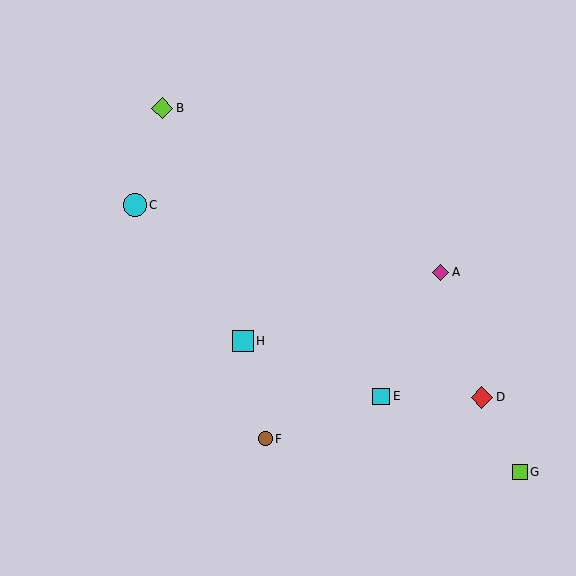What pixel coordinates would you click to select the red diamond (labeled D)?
Click at (482, 397) to select the red diamond D.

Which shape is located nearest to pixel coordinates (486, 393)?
The red diamond (labeled D) at (482, 397) is nearest to that location.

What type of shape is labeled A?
Shape A is a magenta diamond.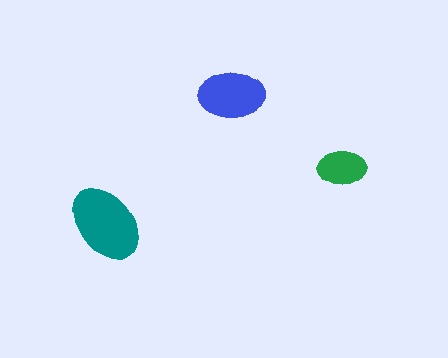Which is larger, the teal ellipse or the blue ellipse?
The teal one.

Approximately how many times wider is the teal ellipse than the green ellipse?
About 1.5 times wider.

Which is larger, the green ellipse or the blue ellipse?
The blue one.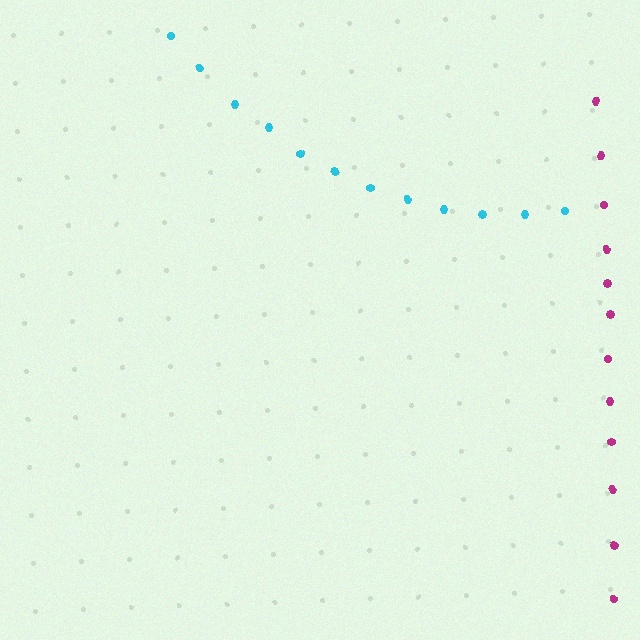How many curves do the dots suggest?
There are 2 distinct paths.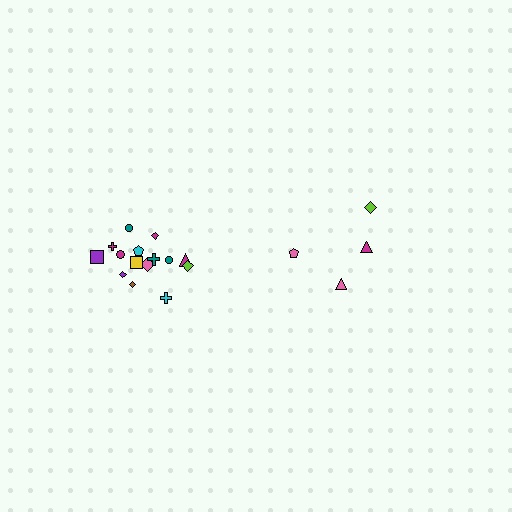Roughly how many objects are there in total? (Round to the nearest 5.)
Roughly 20 objects in total.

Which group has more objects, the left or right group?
The left group.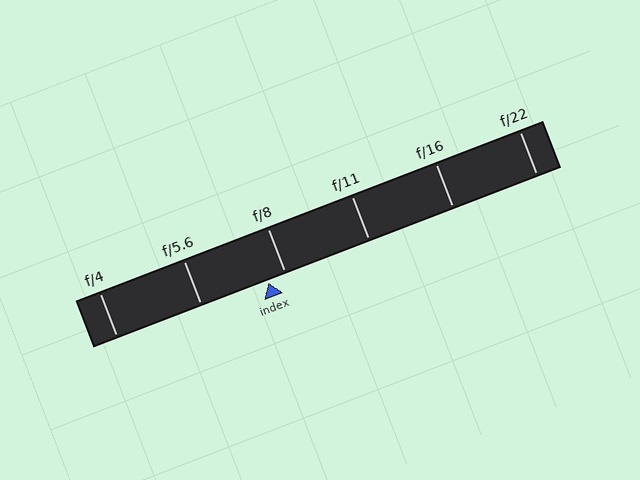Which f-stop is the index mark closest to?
The index mark is closest to f/8.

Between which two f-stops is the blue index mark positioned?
The index mark is between f/5.6 and f/8.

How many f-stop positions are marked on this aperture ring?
There are 6 f-stop positions marked.